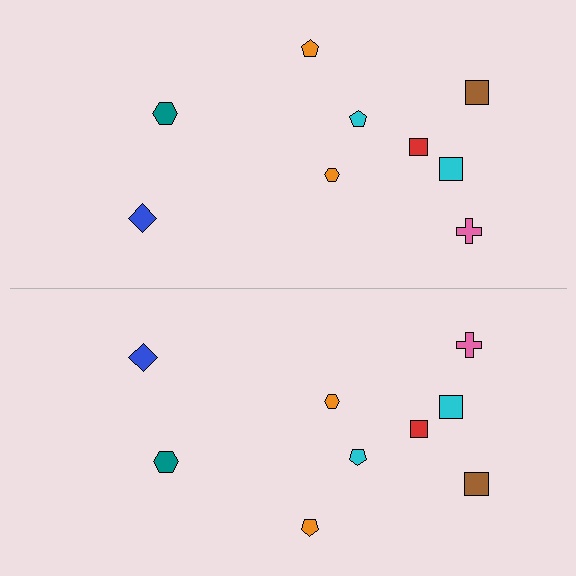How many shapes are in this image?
There are 18 shapes in this image.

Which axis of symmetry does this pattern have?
The pattern has a horizontal axis of symmetry running through the center of the image.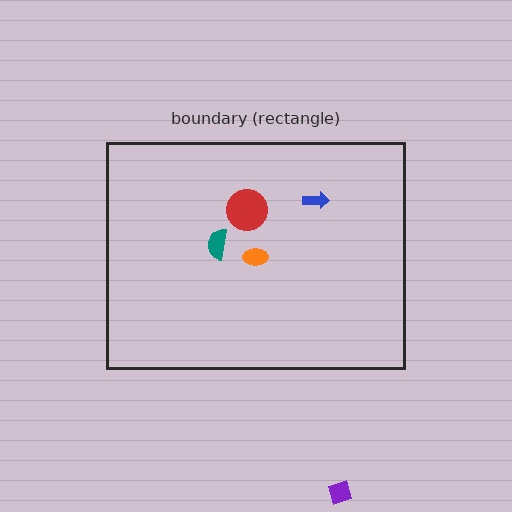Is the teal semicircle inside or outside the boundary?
Inside.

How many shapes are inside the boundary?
4 inside, 1 outside.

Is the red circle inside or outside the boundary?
Inside.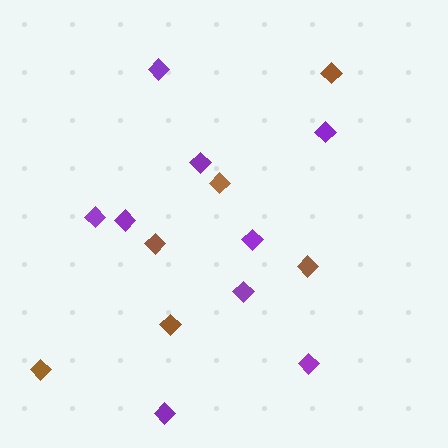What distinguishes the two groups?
There are 2 groups: one group of brown diamonds (6) and one group of purple diamonds (9).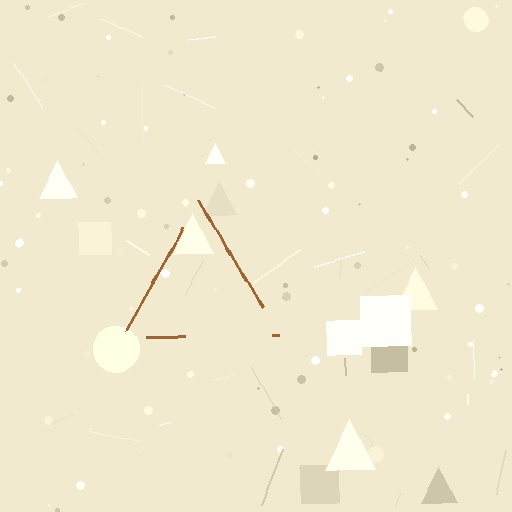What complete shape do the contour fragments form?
The contour fragments form a triangle.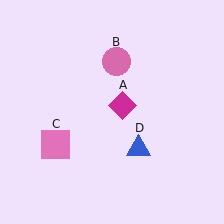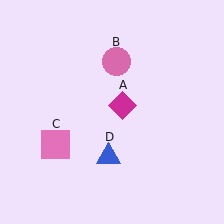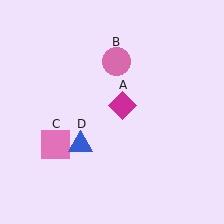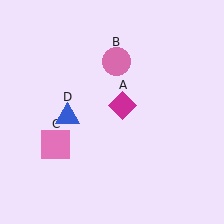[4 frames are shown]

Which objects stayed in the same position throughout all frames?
Magenta diamond (object A) and pink circle (object B) and pink square (object C) remained stationary.